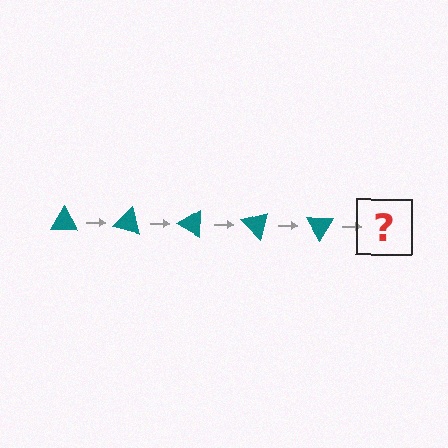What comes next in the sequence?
The next element should be a teal triangle rotated 75 degrees.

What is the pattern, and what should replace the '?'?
The pattern is that the triangle rotates 15 degrees each step. The '?' should be a teal triangle rotated 75 degrees.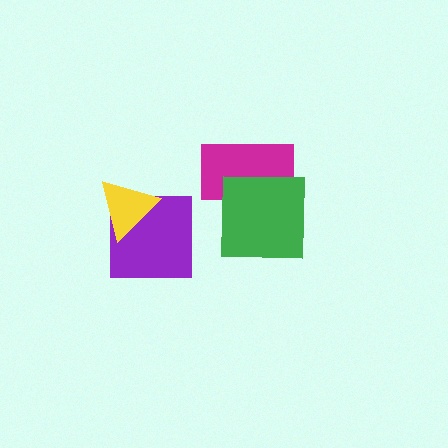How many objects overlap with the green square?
1 object overlaps with the green square.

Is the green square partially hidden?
No, no other shape covers it.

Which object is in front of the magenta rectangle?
The green square is in front of the magenta rectangle.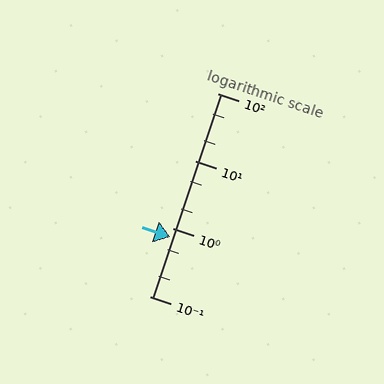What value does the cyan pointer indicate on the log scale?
The pointer indicates approximately 0.75.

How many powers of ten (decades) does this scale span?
The scale spans 3 decades, from 0.1 to 100.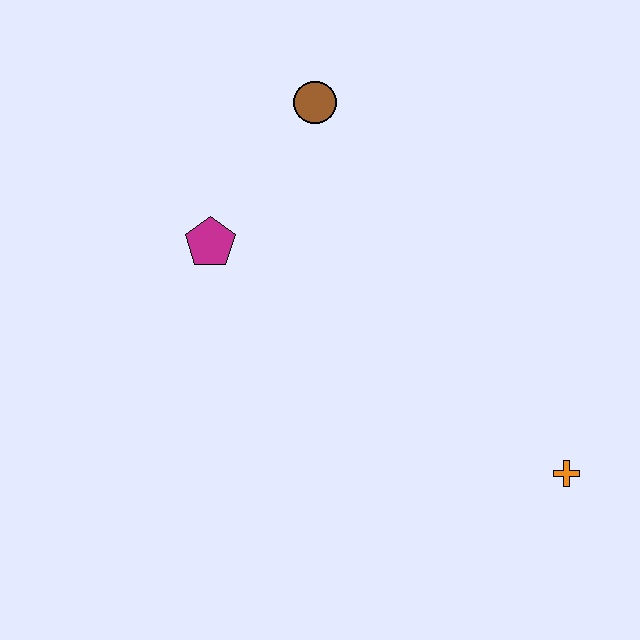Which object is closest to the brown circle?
The magenta pentagon is closest to the brown circle.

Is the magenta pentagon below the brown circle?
Yes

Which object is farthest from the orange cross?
The brown circle is farthest from the orange cross.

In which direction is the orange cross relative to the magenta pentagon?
The orange cross is to the right of the magenta pentagon.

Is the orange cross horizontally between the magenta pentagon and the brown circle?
No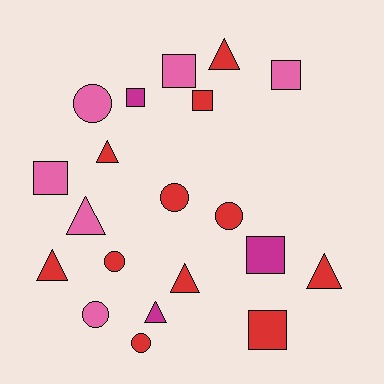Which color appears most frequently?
Red, with 11 objects.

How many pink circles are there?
There are 2 pink circles.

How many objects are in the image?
There are 20 objects.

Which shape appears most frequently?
Triangle, with 7 objects.